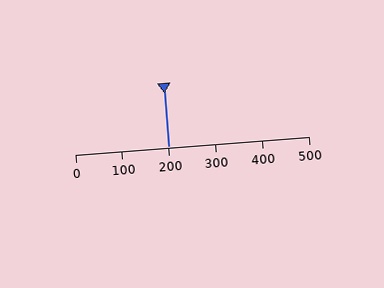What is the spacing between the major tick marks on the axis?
The major ticks are spaced 100 apart.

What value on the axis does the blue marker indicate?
The marker indicates approximately 200.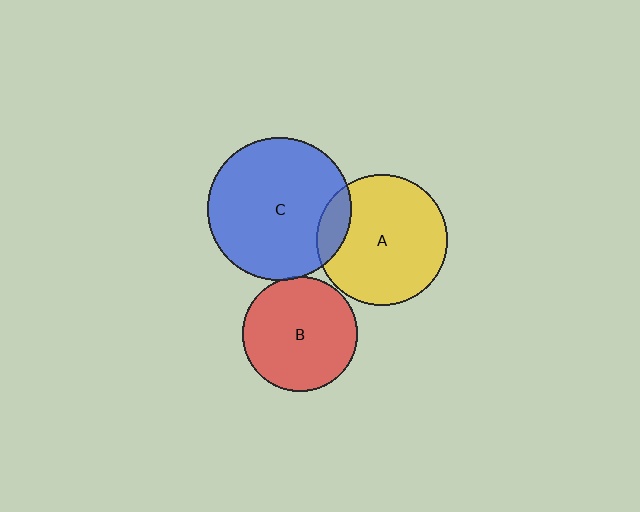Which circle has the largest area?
Circle C (blue).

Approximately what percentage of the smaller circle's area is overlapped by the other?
Approximately 5%.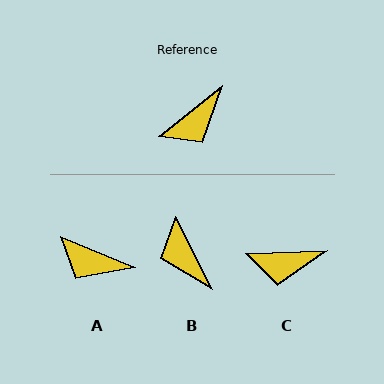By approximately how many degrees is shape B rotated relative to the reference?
Approximately 102 degrees clockwise.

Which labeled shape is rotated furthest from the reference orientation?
B, about 102 degrees away.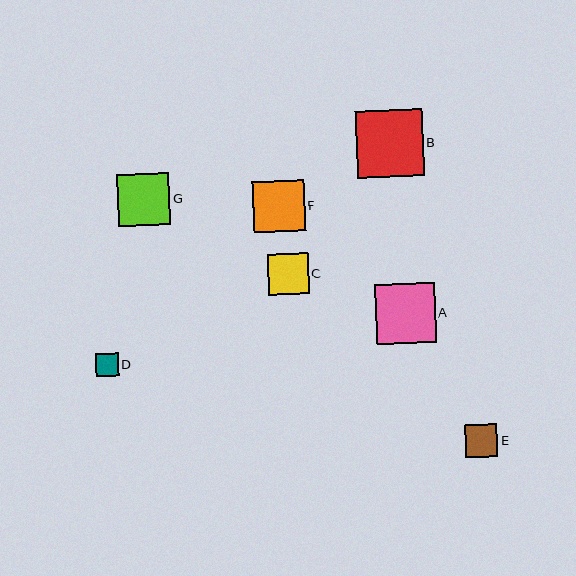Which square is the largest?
Square B is the largest with a size of approximately 67 pixels.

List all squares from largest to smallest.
From largest to smallest: B, A, G, F, C, E, D.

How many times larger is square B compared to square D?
Square B is approximately 2.9 times the size of square D.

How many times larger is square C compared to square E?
Square C is approximately 1.3 times the size of square E.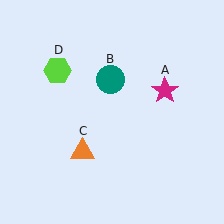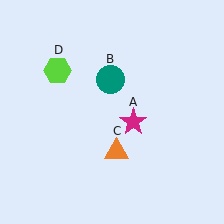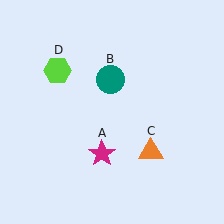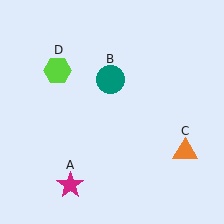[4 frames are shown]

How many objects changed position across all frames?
2 objects changed position: magenta star (object A), orange triangle (object C).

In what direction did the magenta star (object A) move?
The magenta star (object A) moved down and to the left.